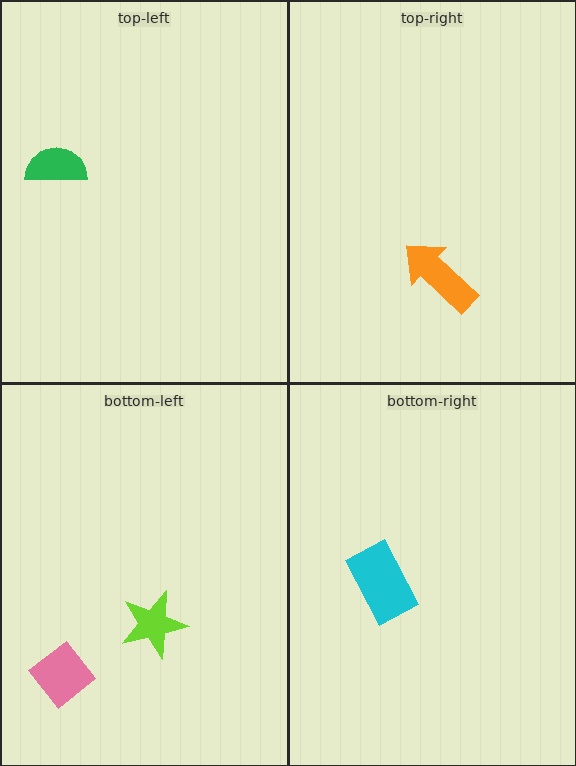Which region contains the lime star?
The bottom-left region.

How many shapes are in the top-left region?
1.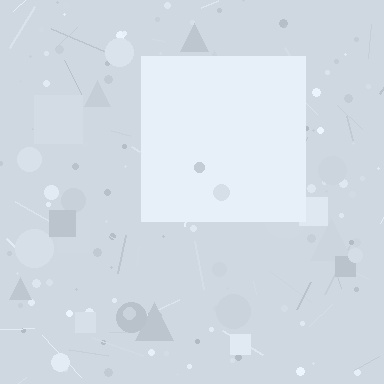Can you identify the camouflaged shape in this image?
The camouflaged shape is a square.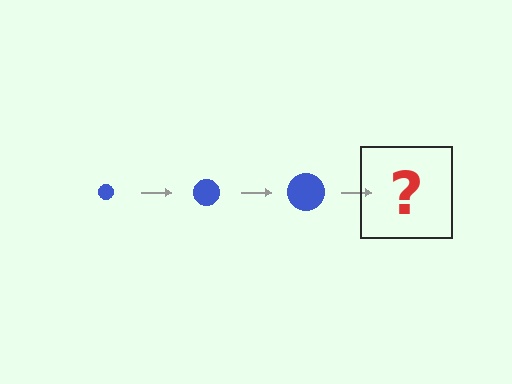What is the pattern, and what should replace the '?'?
The pattern is that the circle gets progressively larger each step. The '?' should be a blue circle, larger than the previous one.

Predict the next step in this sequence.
The next step is a blue circle, larger than the previous one.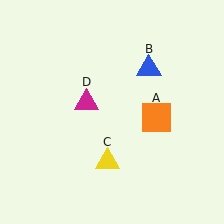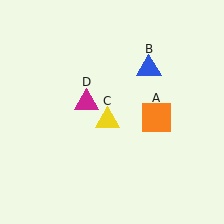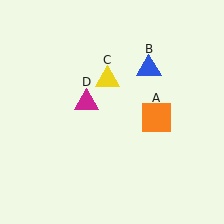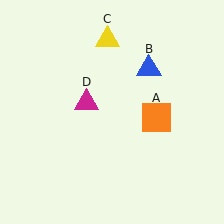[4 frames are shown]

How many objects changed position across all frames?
1 object changed position: yellow triangle (object C).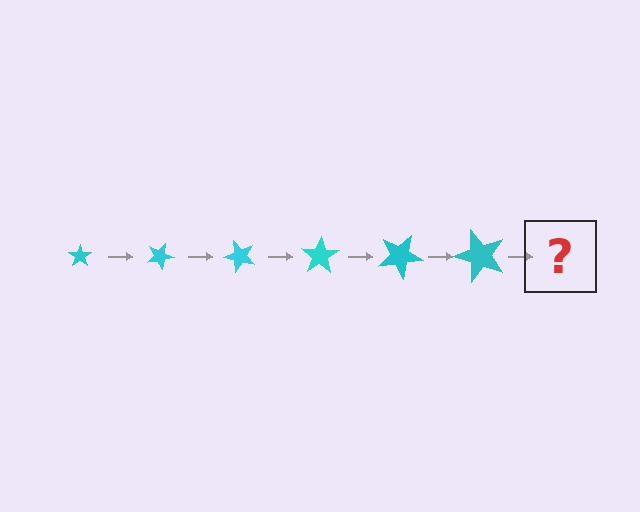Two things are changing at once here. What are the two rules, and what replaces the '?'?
The two rules are that the star grows larger each step and it rotates 25 degrees each step. The '?' should be a star, larger than the previous one and rotated 150 degrees from the start.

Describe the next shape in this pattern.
It should be a star, larger than the previous one and rotated 150 degrees from the start.